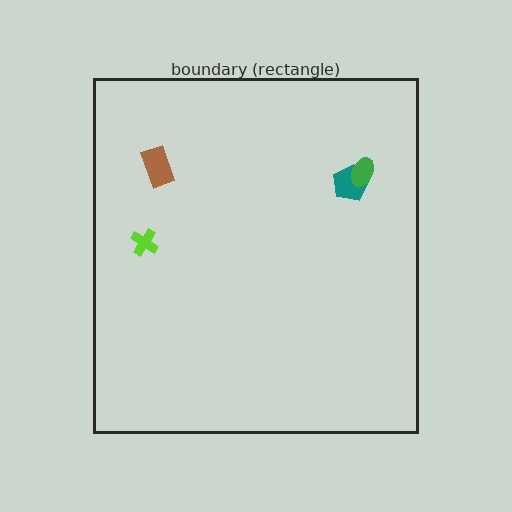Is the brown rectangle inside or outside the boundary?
Inside.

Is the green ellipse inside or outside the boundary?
Inside.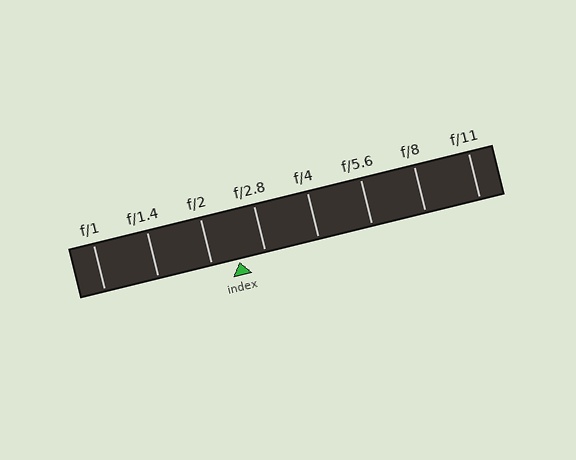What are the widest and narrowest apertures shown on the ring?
The widest aperture shown is f/1 and the narrowest is f/11.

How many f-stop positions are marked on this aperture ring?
There are 8 f-stop positions marked.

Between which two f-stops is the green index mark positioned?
The index mark is between f/2 and f/2.8.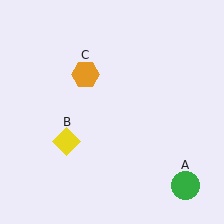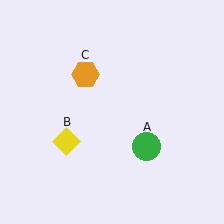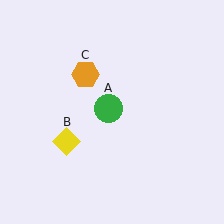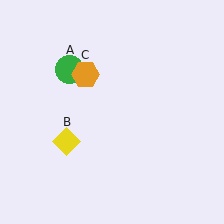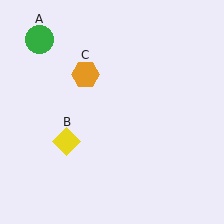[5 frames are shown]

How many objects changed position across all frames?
1 object changed position: green circle (object A).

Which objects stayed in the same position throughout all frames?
Yellow diamond (object B) and orange hexagon (object C) remained stationary.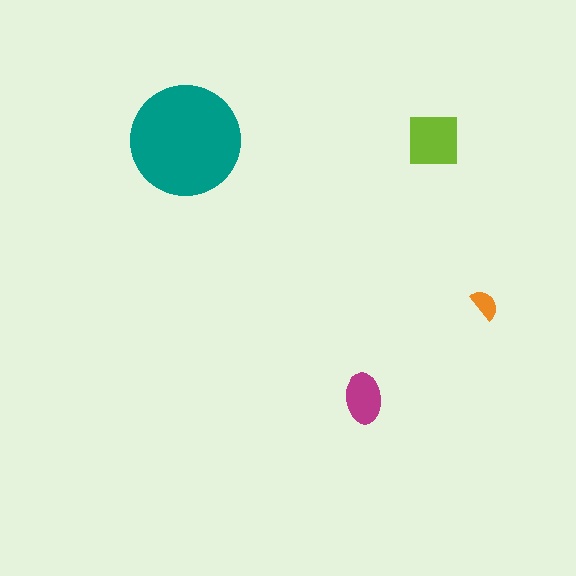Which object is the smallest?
The orange semicircle.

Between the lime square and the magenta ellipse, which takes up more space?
The lime square.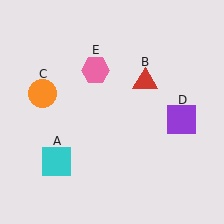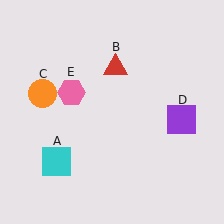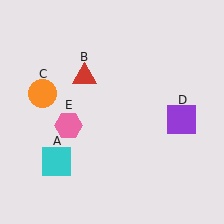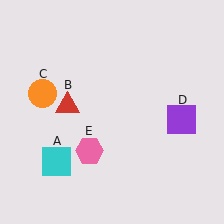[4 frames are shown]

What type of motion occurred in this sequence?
The red triangle (object B), pink hexagon (object E) rotated counterclockwise around the center of the scene.